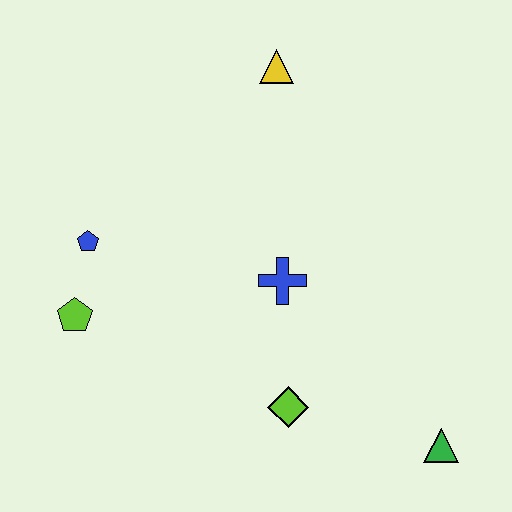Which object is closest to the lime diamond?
The blue cross is closest to the lime diamond.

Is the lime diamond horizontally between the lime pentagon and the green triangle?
Yes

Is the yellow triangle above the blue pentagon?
Yes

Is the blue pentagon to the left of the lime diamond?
Yes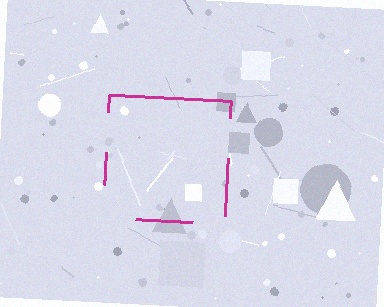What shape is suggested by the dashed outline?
The dashed outline suggests a square.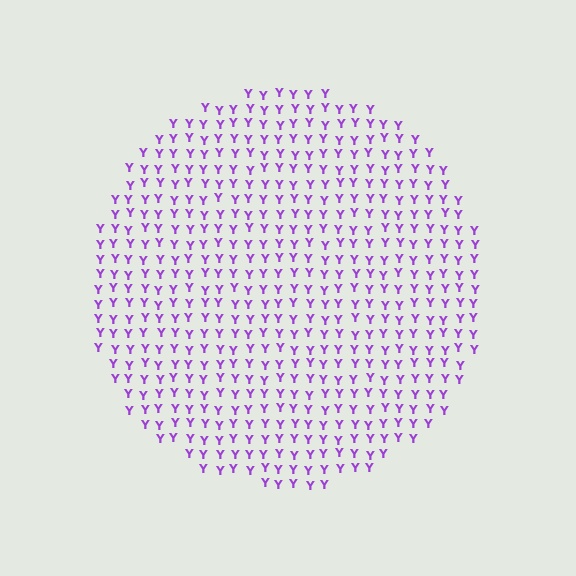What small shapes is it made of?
It is made of small letter Y's.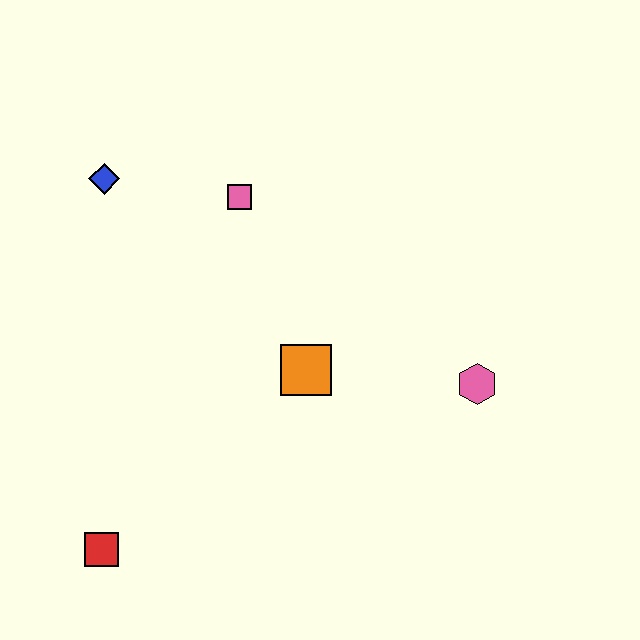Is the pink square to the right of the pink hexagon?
No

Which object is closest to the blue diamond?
The pink square is closest to the blue diamond.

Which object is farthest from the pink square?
The red square is farthest from the pink square.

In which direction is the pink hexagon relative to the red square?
The pink hexagon is to the right of the red square.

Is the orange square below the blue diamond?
Yes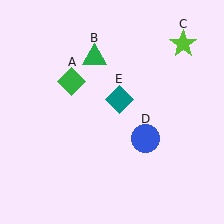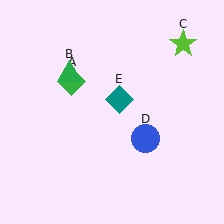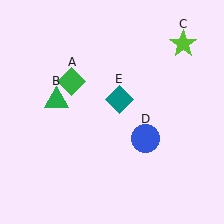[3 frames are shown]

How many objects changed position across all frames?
1 object changed position: green triangle (object B).